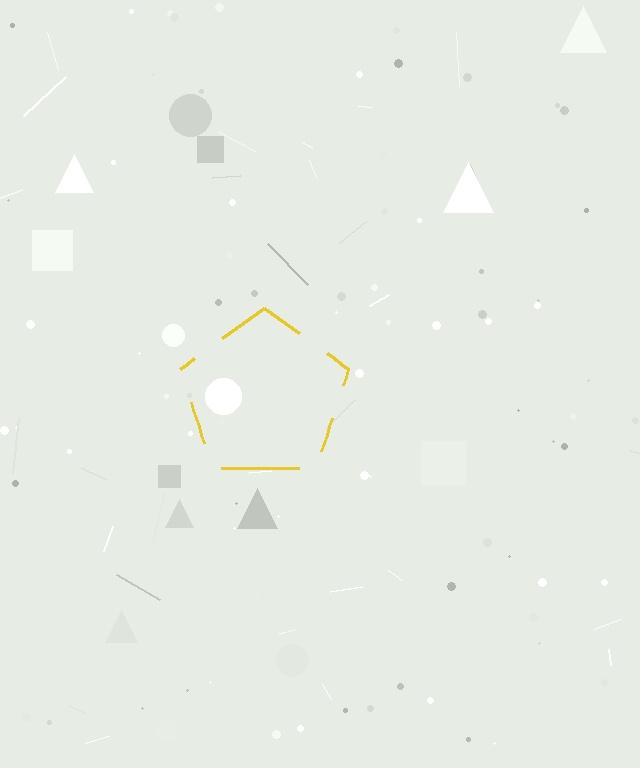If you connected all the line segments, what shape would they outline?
They would outline a pentagon.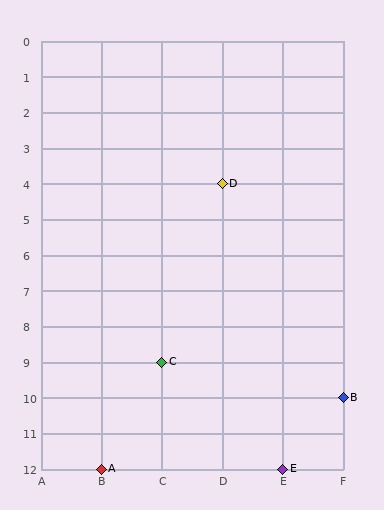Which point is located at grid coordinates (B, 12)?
Point A is at (B, 12).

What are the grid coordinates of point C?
Point C is at grid coordinates (C, 9).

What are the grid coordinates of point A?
Point A is at grid coordinates (B, 12).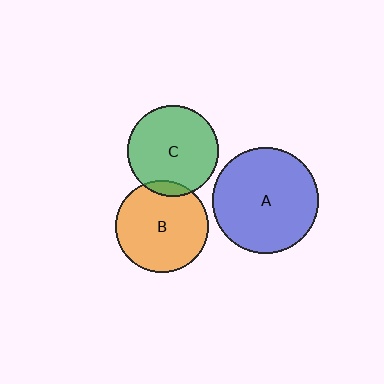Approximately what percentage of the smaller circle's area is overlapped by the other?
Approximately 10%.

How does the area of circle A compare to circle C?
Approximately 1.4 times.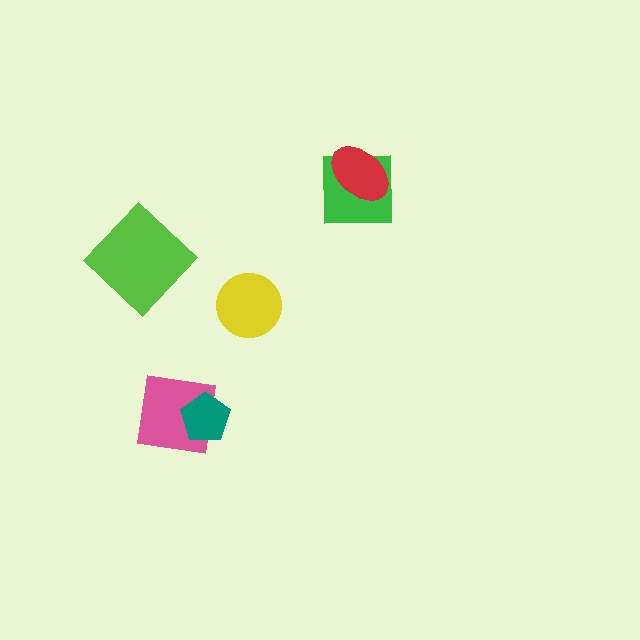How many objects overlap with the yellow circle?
0 objects overlap with the yellow circle.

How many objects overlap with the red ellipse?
1 object overlaps with the red ellipse.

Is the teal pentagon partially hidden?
No, no other shape covers it.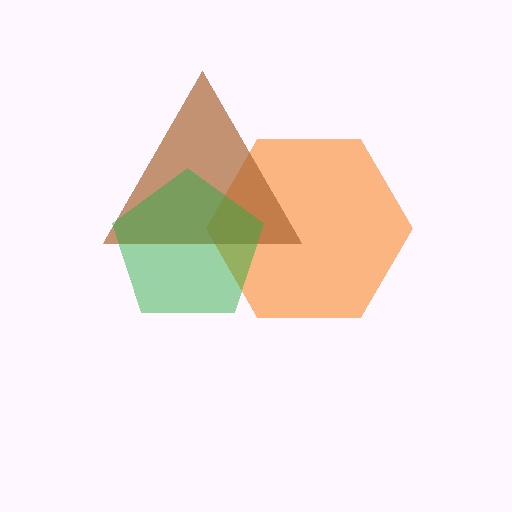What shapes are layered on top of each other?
The layered shapes are: an orange hexagon, a brown triangle, a green pentagon.